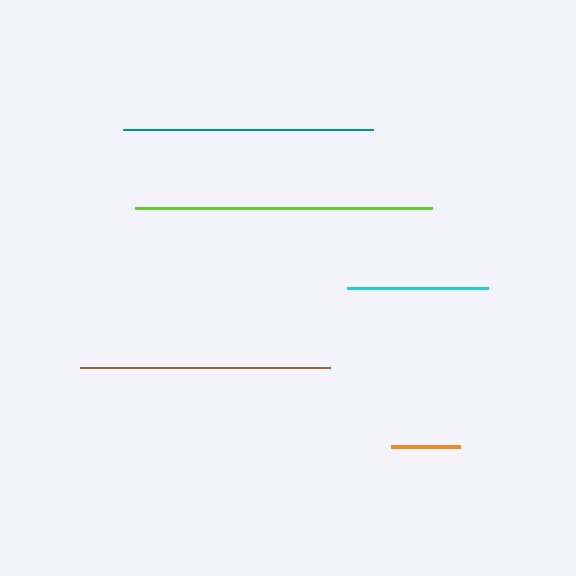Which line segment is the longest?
The lime line is the longest at approximately 297 pixels.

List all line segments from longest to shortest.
From longest to shortest: lime, brown, teal, cyan, orange.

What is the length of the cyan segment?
The cyan segment is approximately 141 pixels long.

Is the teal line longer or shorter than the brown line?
The brown line is longer than the teal line.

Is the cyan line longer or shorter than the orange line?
The cyan line is longer than the orange line.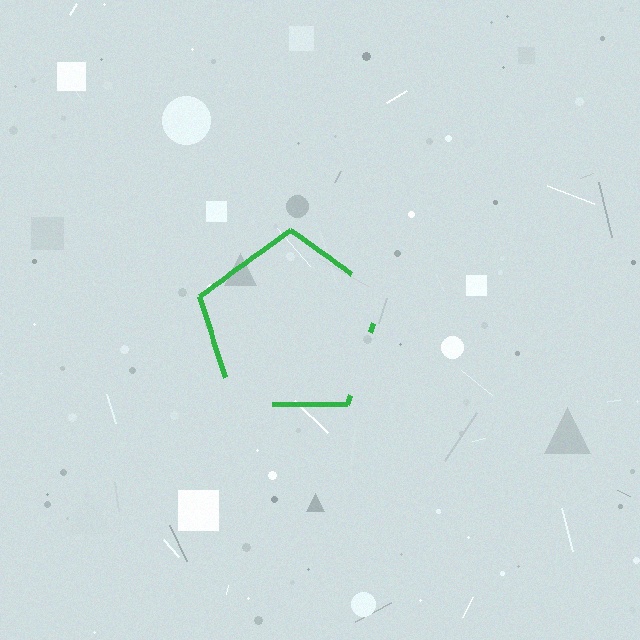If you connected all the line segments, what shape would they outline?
They would outline a pentagon.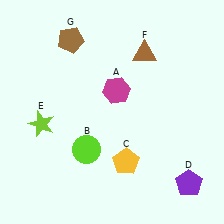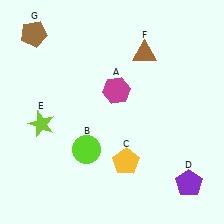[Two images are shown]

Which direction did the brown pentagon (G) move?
The brown pentagon (G) moved left.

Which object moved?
The brown pentagon (G) moved left.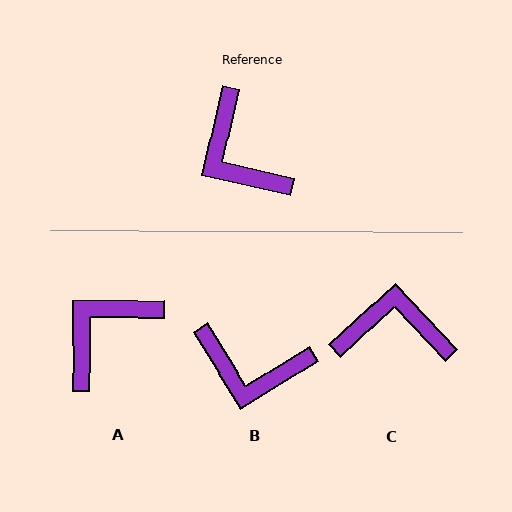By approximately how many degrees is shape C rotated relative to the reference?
Approximately 124 degrees clockwise.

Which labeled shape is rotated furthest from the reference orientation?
C, about 124 degrees away.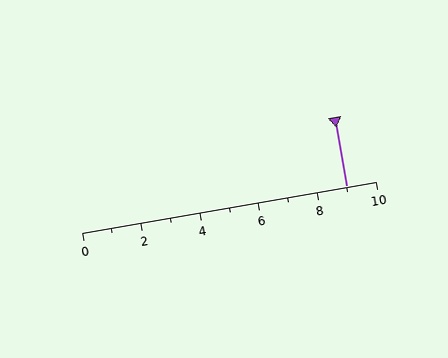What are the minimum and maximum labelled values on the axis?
The axis runs from 0 to 10.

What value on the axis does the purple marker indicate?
The marker indicates approximately 9.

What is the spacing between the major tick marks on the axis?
The major ticks are spaced 2 apart.